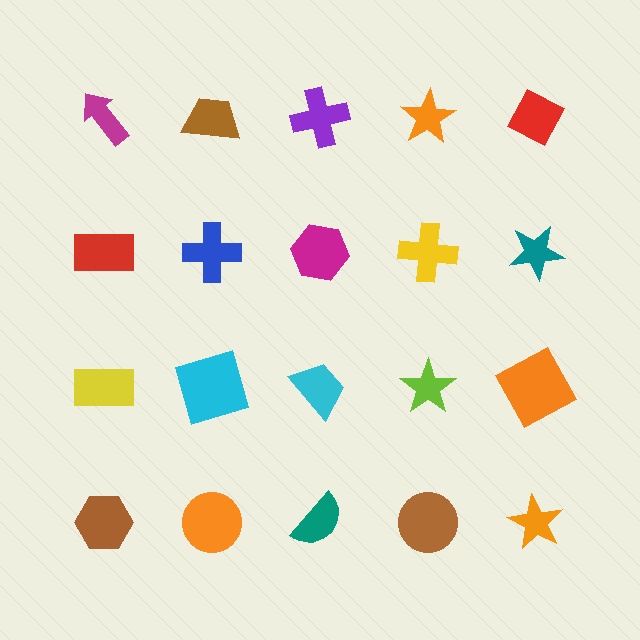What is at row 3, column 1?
A yellow rectangle.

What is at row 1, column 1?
A magenta arrow.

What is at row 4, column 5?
An orange star.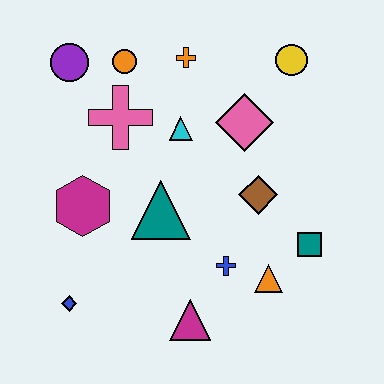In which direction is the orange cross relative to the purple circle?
The orange cross is to the right of the purple circle.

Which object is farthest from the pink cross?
The teal square is farthest from the pink cross.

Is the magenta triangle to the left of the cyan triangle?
No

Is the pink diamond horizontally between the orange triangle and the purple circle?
Yes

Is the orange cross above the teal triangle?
Yes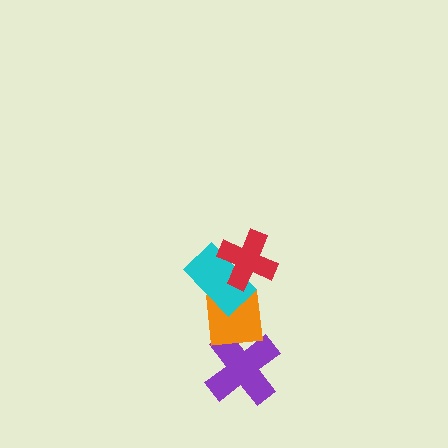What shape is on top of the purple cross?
The orange square is on top of the purple cross.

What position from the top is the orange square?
The orange square is 3rd from the top.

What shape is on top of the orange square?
The cyan rectangle is on top of the orange square.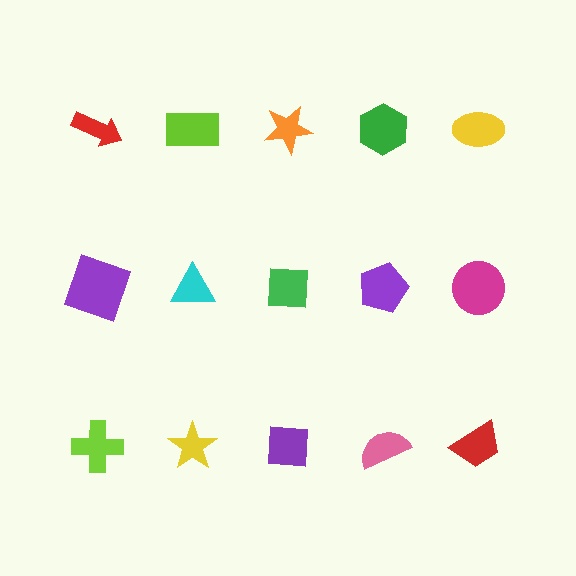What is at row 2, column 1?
A purple square.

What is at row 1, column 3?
An orange star.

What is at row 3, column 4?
A pink semicircle.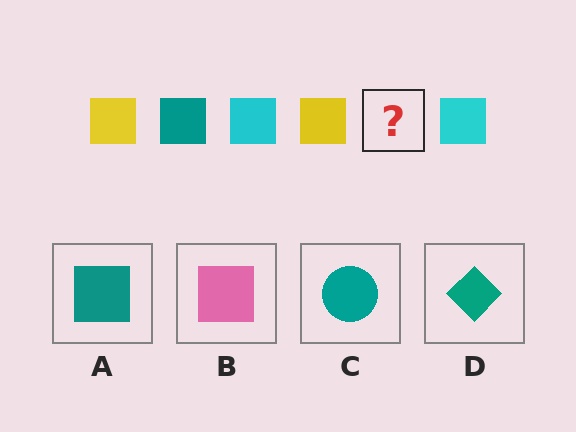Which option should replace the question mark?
Option A.